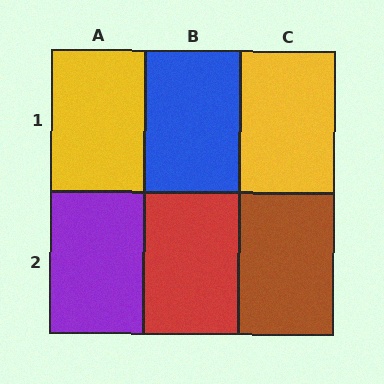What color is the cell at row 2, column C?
Brown.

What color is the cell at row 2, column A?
Purple.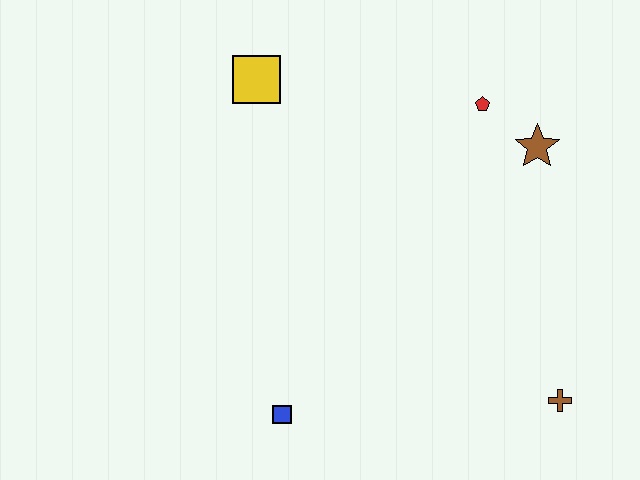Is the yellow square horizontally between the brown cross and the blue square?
No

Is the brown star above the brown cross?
Yes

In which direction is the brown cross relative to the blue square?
The brown cross is to the right of the blue square.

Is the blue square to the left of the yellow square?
No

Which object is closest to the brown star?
The red pentagon is closest to the brown star.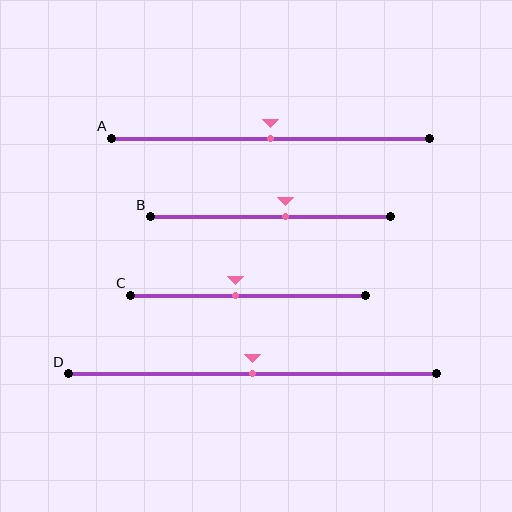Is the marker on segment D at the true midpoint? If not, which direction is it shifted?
Yes, the marker on segment D is at the true midpoint.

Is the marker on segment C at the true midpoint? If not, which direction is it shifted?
No, the marker on segment C is shifted to the left by about 5% of the segment length.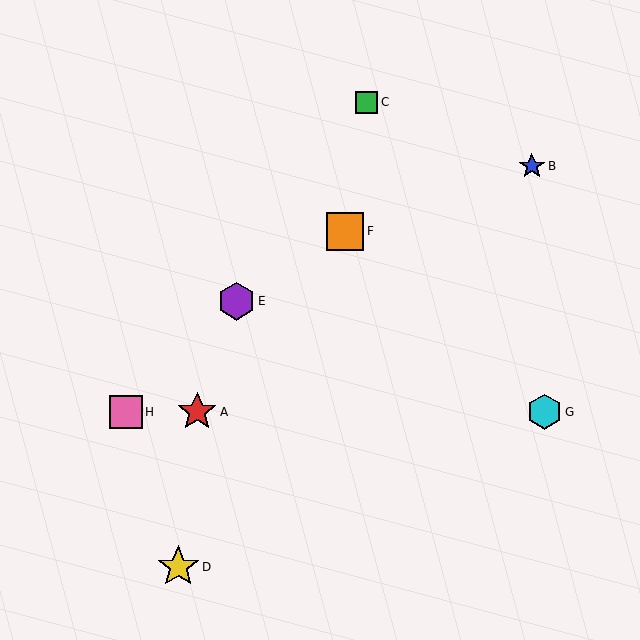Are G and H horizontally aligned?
Yes, both are at y≈412.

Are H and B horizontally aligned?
No, H is at y≈412 and B is at y≈166.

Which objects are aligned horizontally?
Objects A, G, H are aligned horizontally.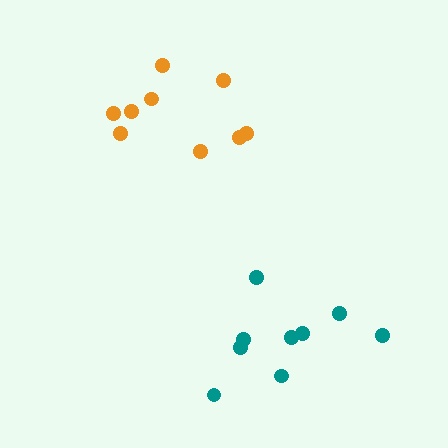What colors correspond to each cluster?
The clusters are colored: teal, orange.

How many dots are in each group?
Group 1: 9 dots, Group 2: 9 dots (18 total).